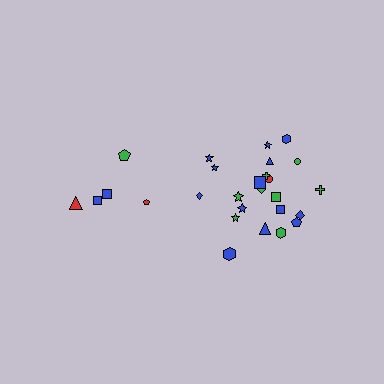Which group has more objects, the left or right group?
The right group.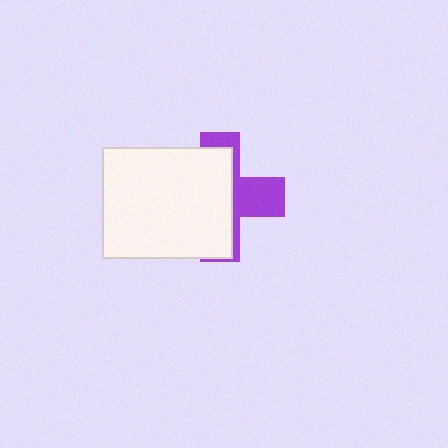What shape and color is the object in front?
The object in front is a white rectangle.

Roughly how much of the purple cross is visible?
A small part of it is visible (roughly 37%).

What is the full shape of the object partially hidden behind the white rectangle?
The partially hidden object is a purple cross.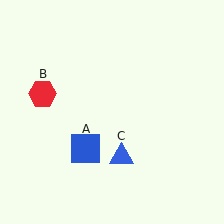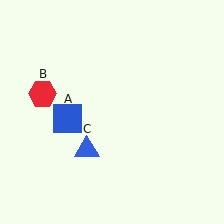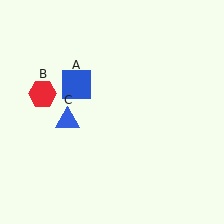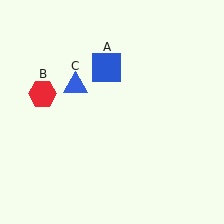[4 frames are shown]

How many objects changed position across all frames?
2 objects changed position: blue square (object A), blue triangle (object C).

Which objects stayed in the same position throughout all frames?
Red hexagon (object B) remained stationary.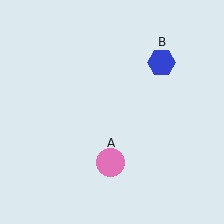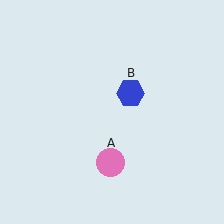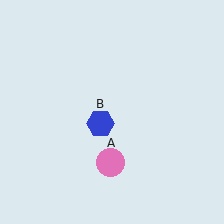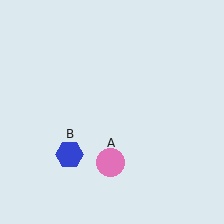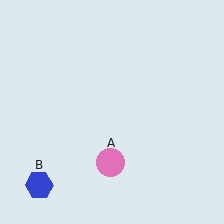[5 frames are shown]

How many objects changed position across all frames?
1 object changed position: blue hexagon (object B).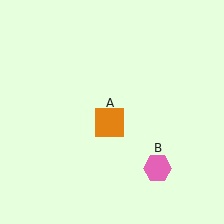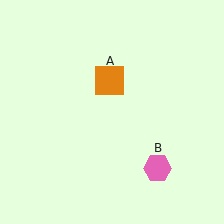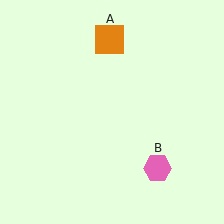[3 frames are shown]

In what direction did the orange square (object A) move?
The orange square (object A) moved up.